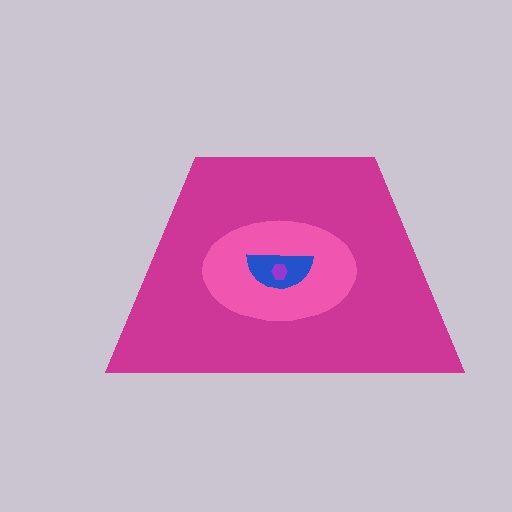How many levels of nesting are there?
4.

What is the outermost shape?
The magenta trapezoid.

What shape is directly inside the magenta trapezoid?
The pink ellipse.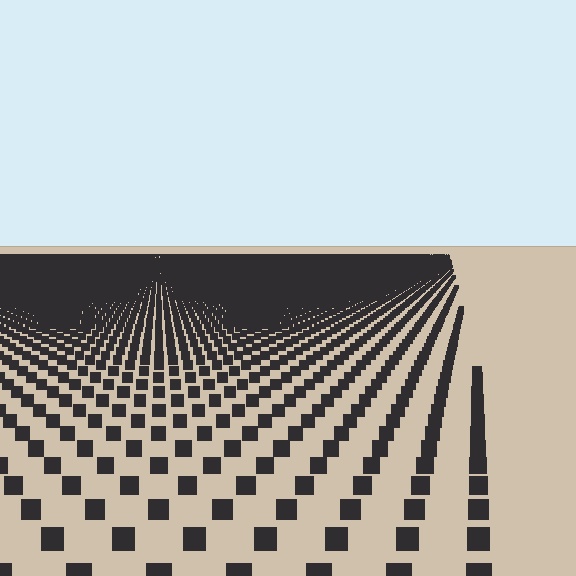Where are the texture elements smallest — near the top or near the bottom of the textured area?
Near the top.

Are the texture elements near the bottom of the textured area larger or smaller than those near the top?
Larger. Near the bottom, elements are closer to the viewer and appear at a bigger on-screen size.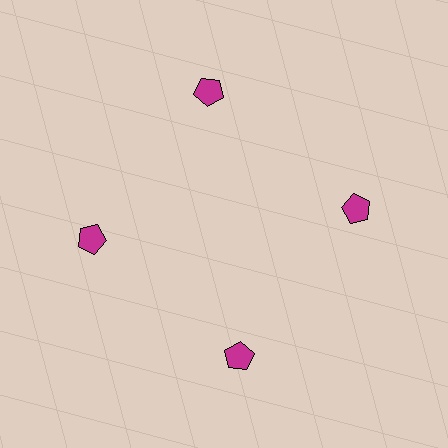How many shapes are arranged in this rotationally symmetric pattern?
There are 4 shapes, arranged in 4 groups of 1.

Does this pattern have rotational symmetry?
Yes, this pattern has 4-fold rotational symmetry. It looks the same after rotating 90 degrees around the center.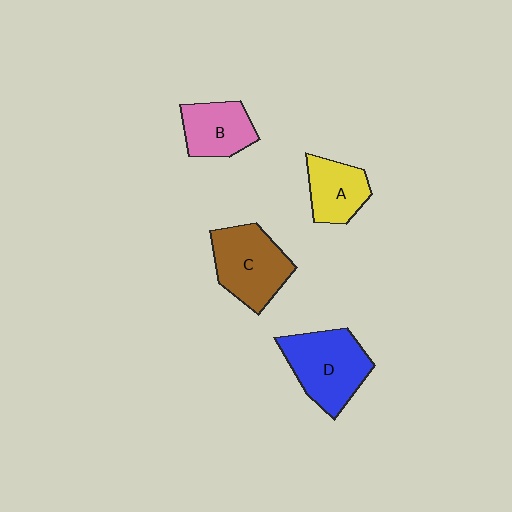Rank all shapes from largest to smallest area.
From largest to smallest: D (blue), C (brown), B (pink), A (yellow).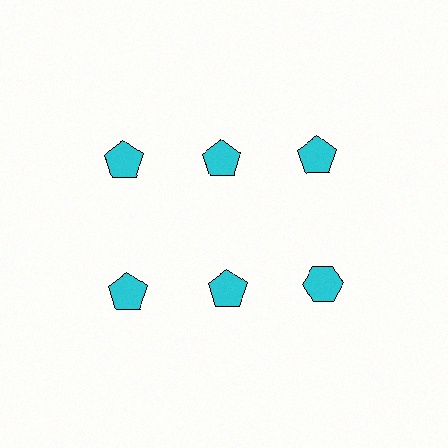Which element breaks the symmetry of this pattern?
The cyan hexagon in the second row, center column breaks the symmetry. All other shapes are cyan pentagons.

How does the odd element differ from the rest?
It has a different shape: hexagon instead of pentagon.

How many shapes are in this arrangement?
There are 6 shapes arranged in a grid pattern.